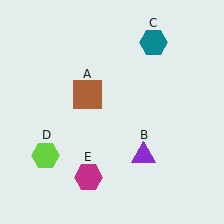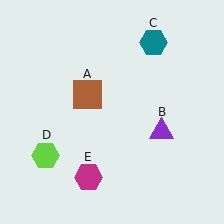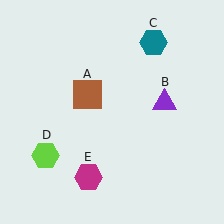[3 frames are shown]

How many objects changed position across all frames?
1 object changed position: purple triangle (object B).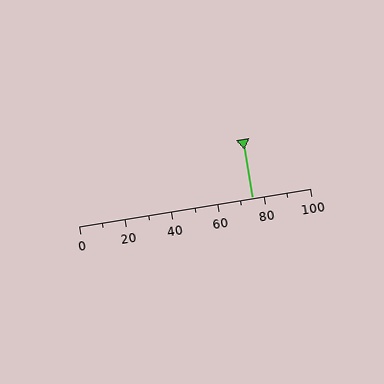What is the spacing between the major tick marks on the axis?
The major ticks are spaced 20 apart.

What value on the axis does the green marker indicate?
The marker indicates approximately 75.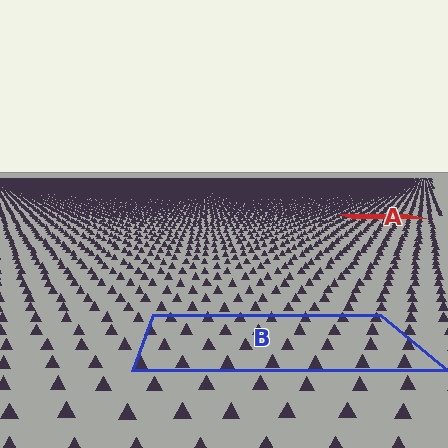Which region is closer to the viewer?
Region B is closer. The texture elements there are larger and more spread out.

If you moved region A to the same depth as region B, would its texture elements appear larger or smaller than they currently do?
They would appear larger. At a closer depth, the same texture elements are projected at a bigger on-screen size.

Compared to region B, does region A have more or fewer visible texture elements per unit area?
Region A has more texture elements per unit area — they are packed more densely because it is farther away.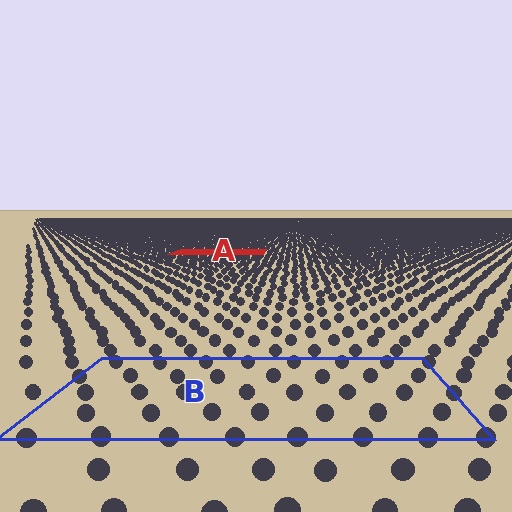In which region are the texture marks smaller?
The texture marks are smaller in region A, because it is farther away.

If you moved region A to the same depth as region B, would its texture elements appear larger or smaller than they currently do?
They would appear larger. At a closer depth, the same texture elements are projected at a bigger on-screen size.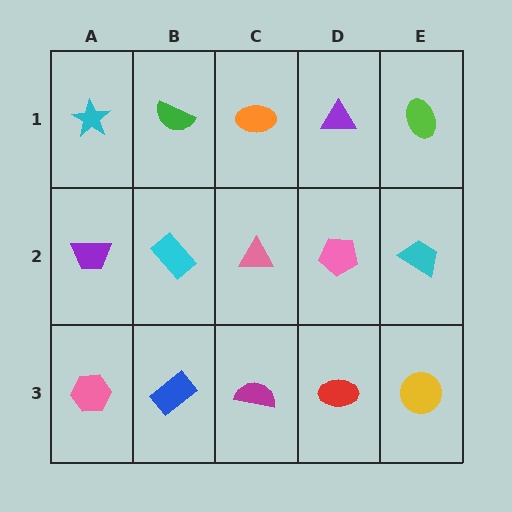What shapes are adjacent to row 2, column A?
A cyan star (row 1, column A), a pink hexagon (row 3, column A), a cyan rectangle (row 2, column B).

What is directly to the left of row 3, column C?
A blue rectangle.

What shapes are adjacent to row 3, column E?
A cyan trapezoid (row 2, column E), a red ellipse (row 3, column D).